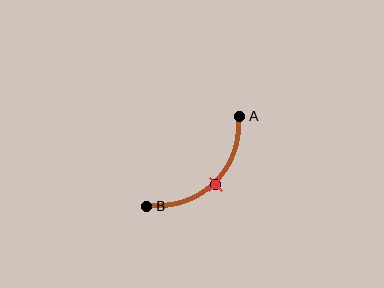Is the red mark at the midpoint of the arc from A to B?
Yes. The red mark lies on the arc at equal arc-length from both A and B — it is the arc midpoint.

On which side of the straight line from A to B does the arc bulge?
The arc bulges below and to the right of the straight line connecting A and B.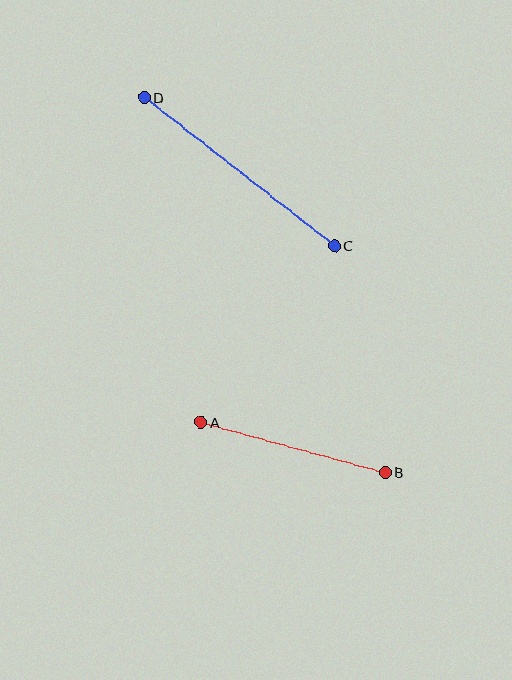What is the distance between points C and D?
The distance is approximately 241 pixels.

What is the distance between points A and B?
The distance is approximately 191 pixels.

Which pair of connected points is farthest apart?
Points C and D are farthest apart.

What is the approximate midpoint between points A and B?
The midpoint is at approximately (293, 447) pixels.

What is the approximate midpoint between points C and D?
The midpoint is at approximately (239, 172) pixels.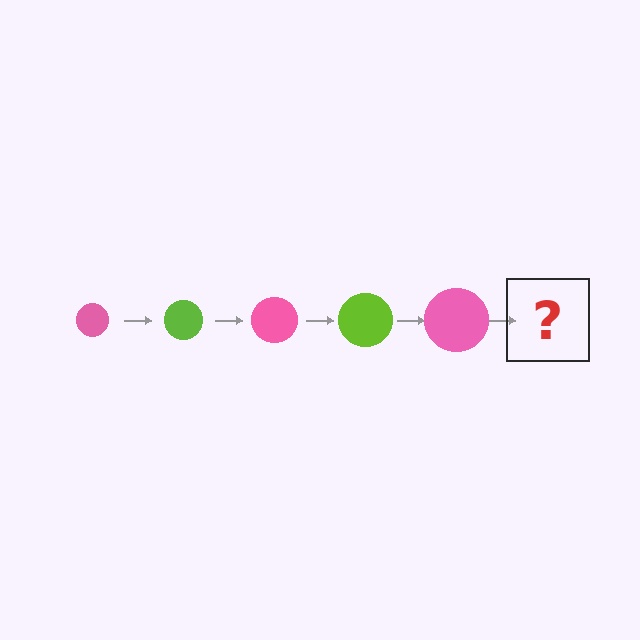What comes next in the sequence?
The next element should be a lime circle, larger than the previous one.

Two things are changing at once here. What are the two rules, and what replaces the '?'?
The two rules are that the circle grows larger each step and the color cycles through pink and lime. The '?' should be a lime circle, larger than the previous one.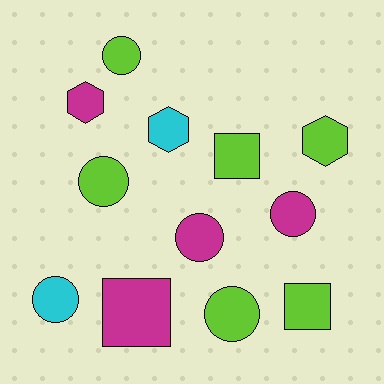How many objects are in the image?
There are 12 objects.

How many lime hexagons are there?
There is 1 lime hexagon.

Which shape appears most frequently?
Circle, with 6 objects.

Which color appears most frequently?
Lime, with 6 objects.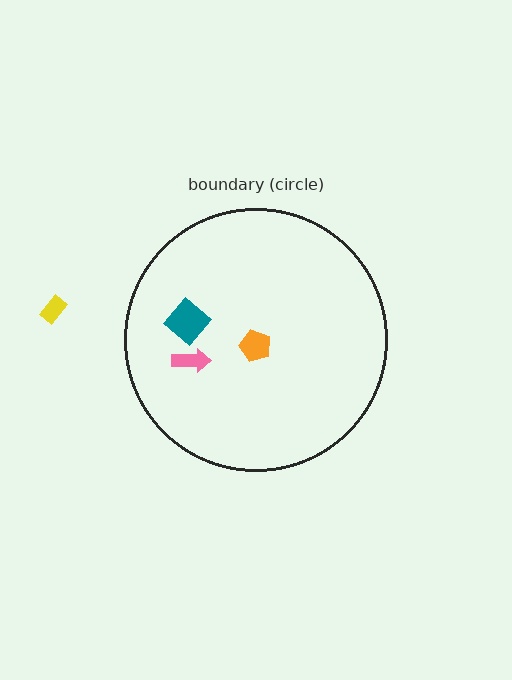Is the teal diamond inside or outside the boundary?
Inside.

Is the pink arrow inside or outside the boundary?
Inside.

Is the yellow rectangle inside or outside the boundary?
Outside.